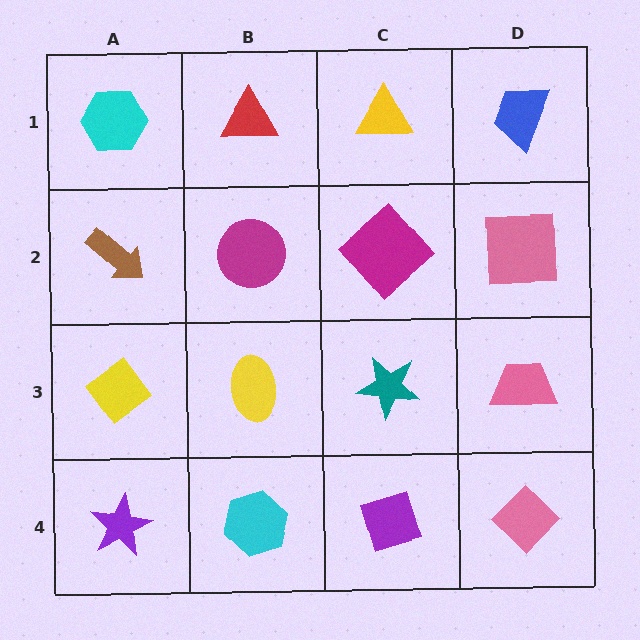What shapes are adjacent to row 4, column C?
A teal star (row 3, column C), a cyan hexagon (row 4, column B), a pink diamond (row 4, column D).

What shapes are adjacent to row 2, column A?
A cyan hexagon (row 1, column A), a yellow diamond (row 3, column A), a magenta circle (row 2, column B).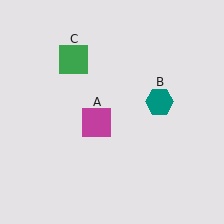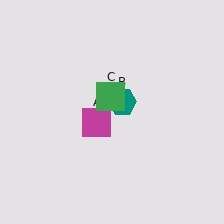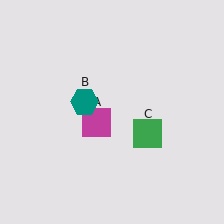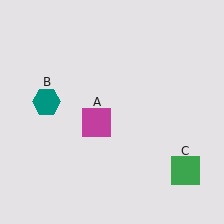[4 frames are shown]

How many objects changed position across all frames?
2 objects changed position: teal hexagon (object B), green square (object C).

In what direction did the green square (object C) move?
The green square (object C) moved down and to the right.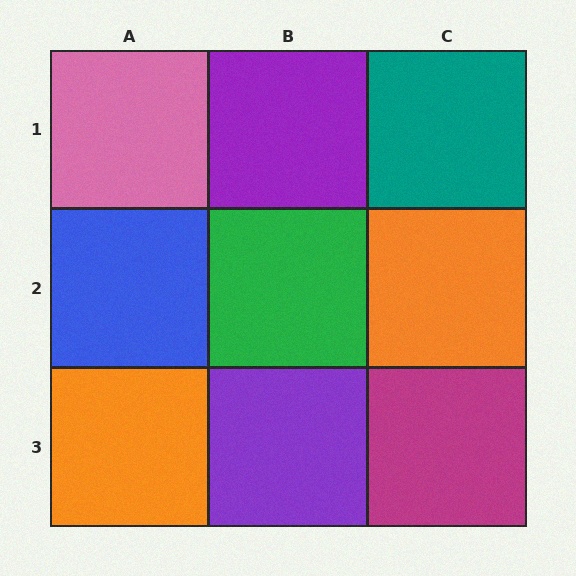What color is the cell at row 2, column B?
Green.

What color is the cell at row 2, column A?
Blue.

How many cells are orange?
2 cells are orange.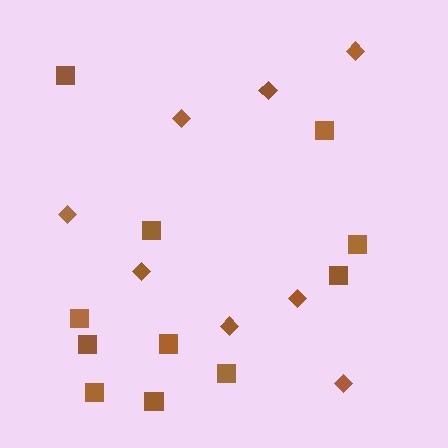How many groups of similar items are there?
There are 2 groups: one group of squares (11) and one group of diamonds (8).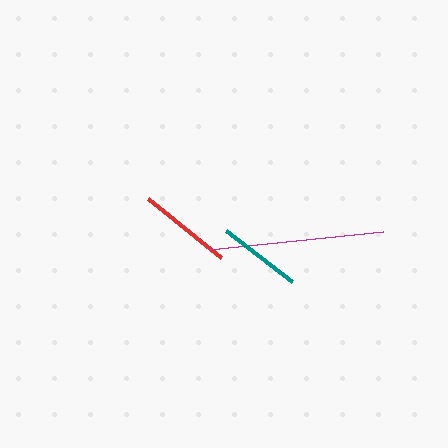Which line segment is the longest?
The magenta line is the longest at approximately 175 pixels.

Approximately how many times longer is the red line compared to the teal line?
The red line is approximately 1.1 times the length of the teal line.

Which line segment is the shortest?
The teal line is the shortest at approximately 83 pixels.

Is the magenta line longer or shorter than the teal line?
The magenta line is longer than the teal line.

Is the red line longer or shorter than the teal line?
The red line is longer than the teal line.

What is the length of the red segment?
The red segment is approximately 94 pixels long.